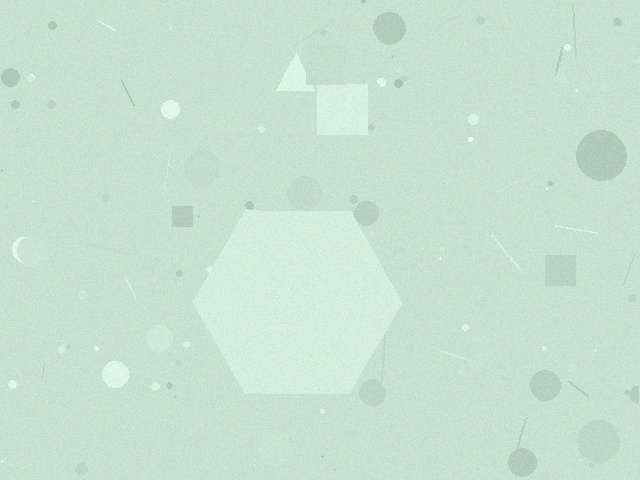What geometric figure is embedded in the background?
A hexagon is embedded in the background.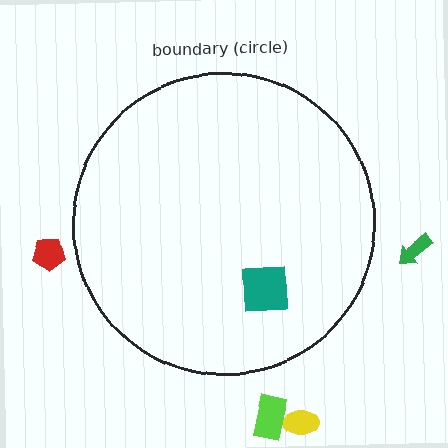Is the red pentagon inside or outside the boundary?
Outside.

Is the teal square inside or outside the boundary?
Inside.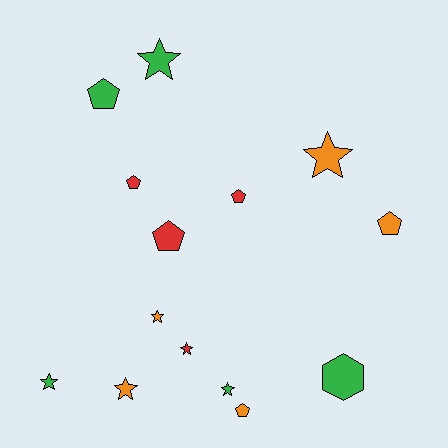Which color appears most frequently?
Orange, with 5 objects.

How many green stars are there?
There are 3 green stars.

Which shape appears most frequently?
Star, with 7 objects.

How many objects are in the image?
There are 14 objects.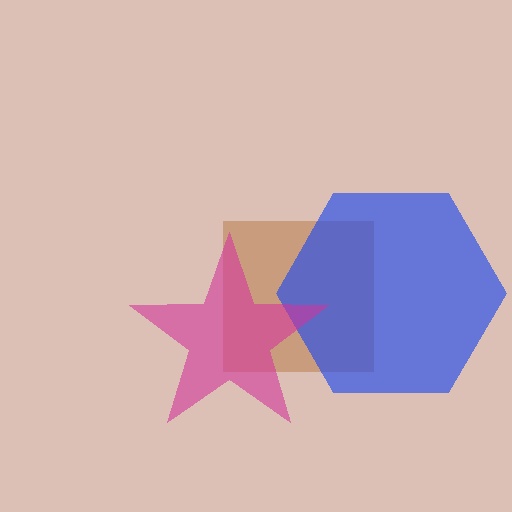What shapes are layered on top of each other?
The layered shapes are: a brown square, a blue hexagon, a magenta star.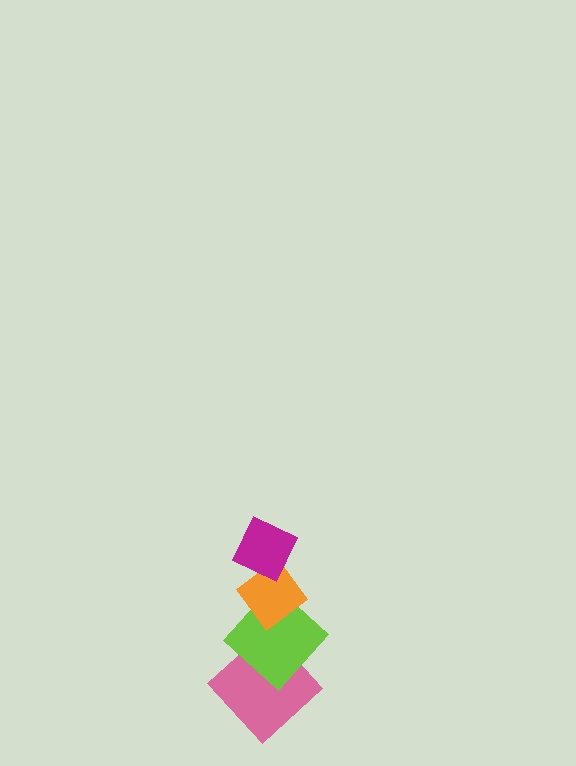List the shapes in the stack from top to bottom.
From top to bottom: the magenta diamond, the orange diamond, the lime diamond, the pink diamond.